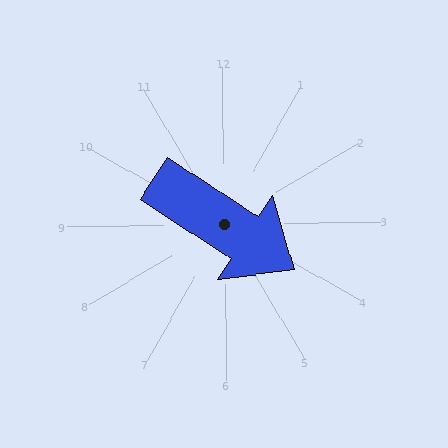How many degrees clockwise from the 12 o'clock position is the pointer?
Approximately 124 degrees.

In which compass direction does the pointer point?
Southeast.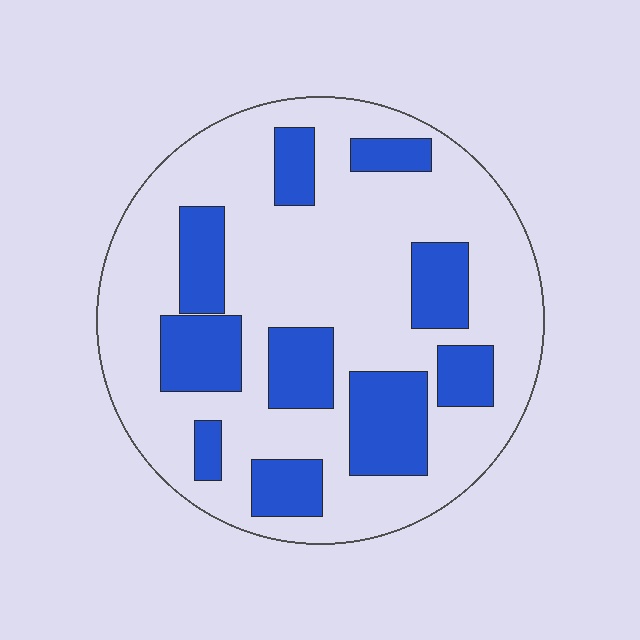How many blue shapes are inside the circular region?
10.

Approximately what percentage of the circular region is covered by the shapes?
Approximately 30%.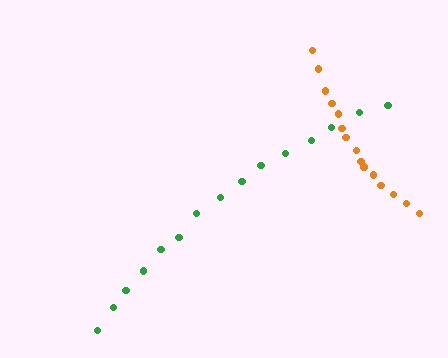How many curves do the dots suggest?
There are 2 distinct paths.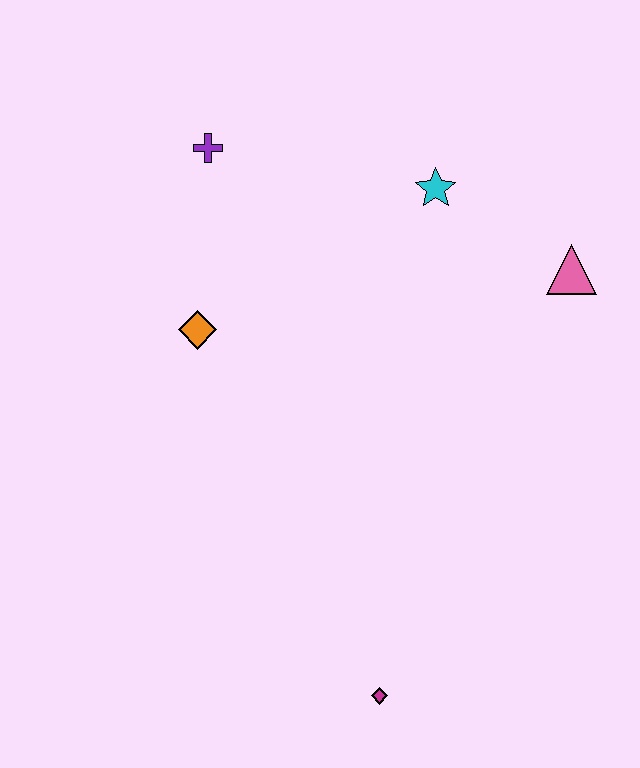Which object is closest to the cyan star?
The pink triangle is closest to the cyan star.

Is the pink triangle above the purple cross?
No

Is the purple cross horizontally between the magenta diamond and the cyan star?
No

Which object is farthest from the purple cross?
The magenta diamond is farthest from the purple cross.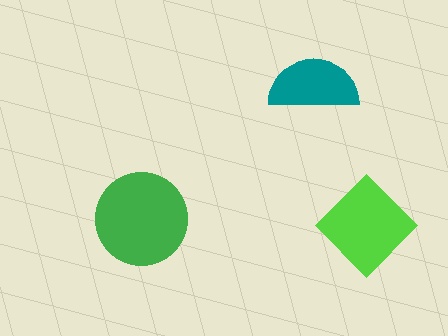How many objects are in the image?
There are 3 objects in the image.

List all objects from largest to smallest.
The green circle, the lime diamond, the teal semicircle.